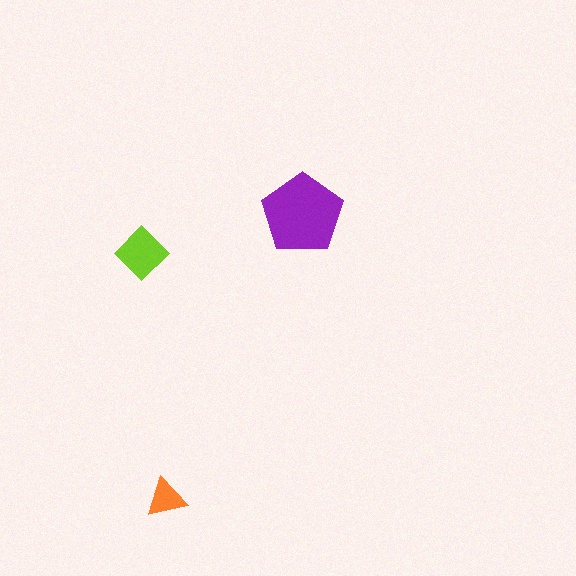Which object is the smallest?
The orange triangle.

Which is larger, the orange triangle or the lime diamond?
The lime diamond.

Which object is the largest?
The purple pentagon.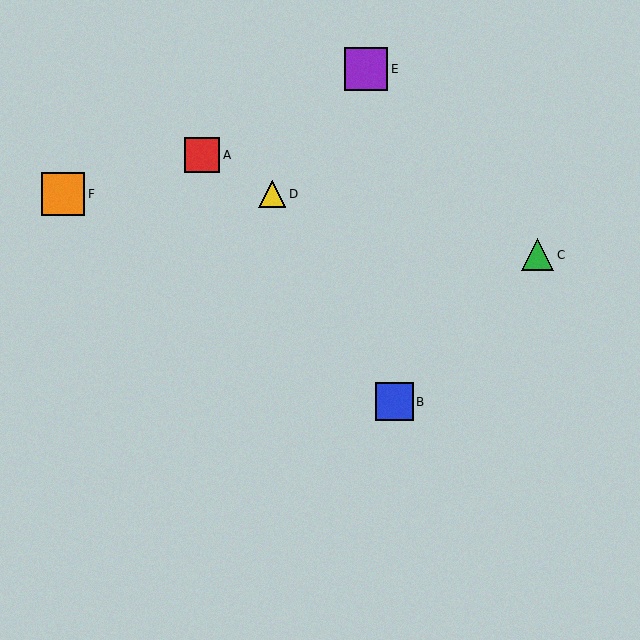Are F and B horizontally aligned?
No, F is at y≈194 and B is at y≈402.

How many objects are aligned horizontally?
2 objects (D, F) are aligned horizontally.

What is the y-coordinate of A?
Object A is at y≈155.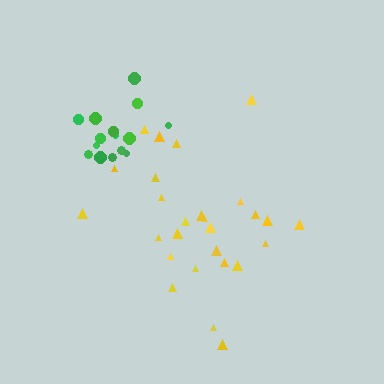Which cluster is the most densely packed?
Green.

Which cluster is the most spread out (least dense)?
Yellow.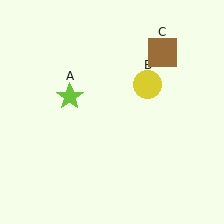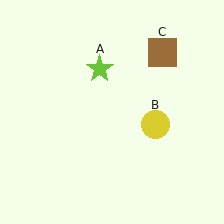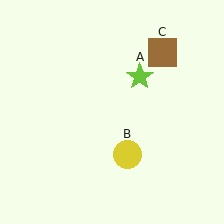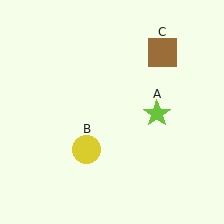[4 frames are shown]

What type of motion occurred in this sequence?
The lime star (object A), yellow circle (object B) rotated clockwise around the center of the scene.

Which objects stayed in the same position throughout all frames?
Brown square (object C) remained stationary.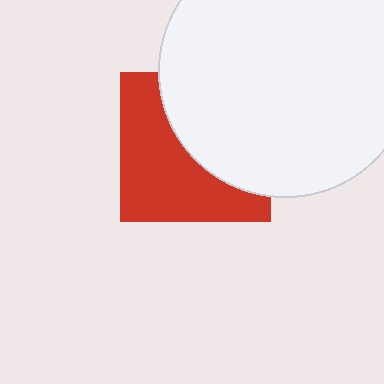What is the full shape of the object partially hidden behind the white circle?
The partially hidden object is a red square.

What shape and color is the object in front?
The object in front is a white circle.